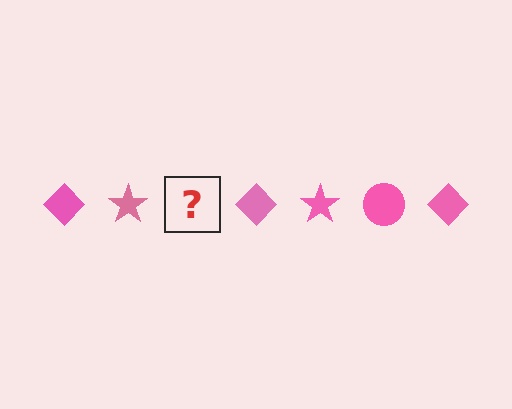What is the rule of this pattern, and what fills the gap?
The rule is that the pattern cycles through diamond, star, circle shapes in pink. The gap should be filled with a pink circle.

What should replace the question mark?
The question mark should be replaced with a pink circle.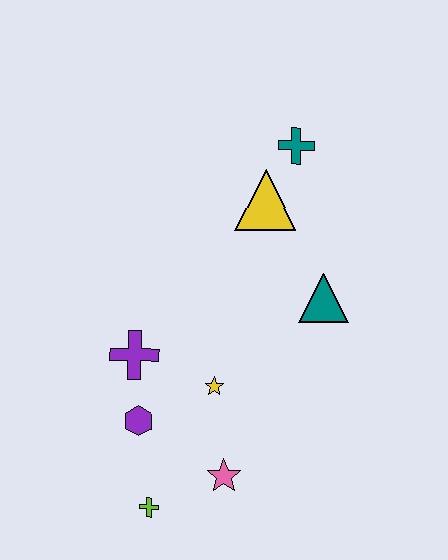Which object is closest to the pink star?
The lime cross is closest to the pink star.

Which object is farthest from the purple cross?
The teal cross is farthest from the purple cross.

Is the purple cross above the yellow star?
Yes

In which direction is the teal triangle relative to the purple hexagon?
The teal triangle is to the right of the purple hexagon.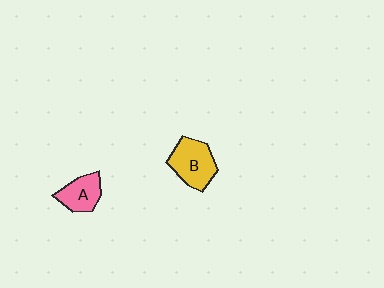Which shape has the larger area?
Shape B (yellow).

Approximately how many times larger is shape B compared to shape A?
Approximately 1.4 times.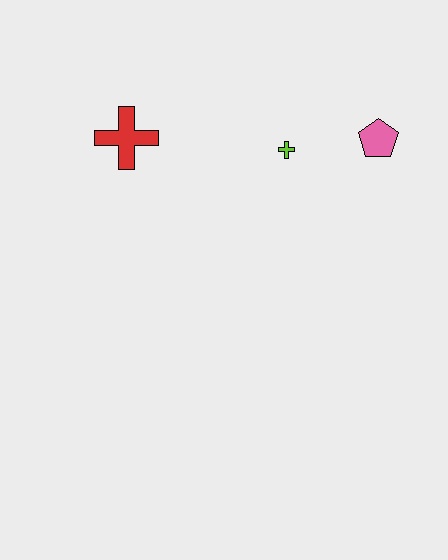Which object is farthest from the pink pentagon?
The red cross is farthest from the pink pentagon.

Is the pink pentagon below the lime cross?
No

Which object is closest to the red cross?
The lime cross is closest to the red cross.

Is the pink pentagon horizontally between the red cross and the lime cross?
No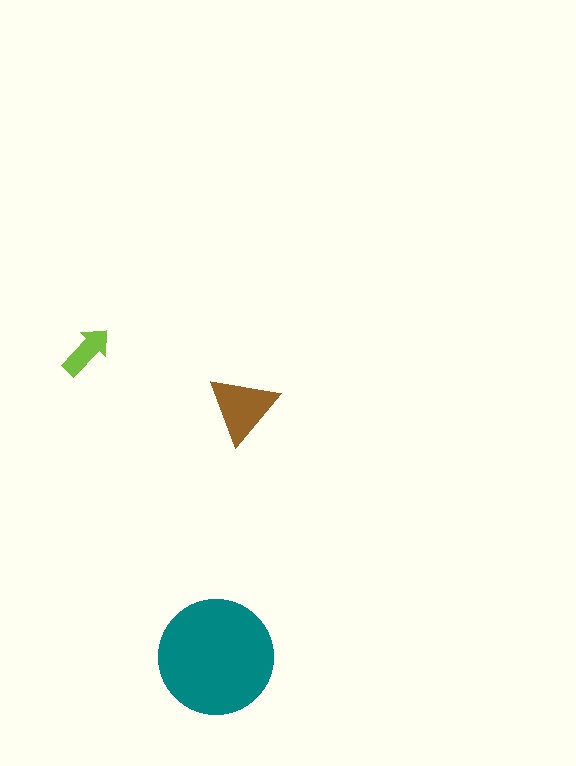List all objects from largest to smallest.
The teal circle, the brown triangle, the lime arrow.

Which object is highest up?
The lime arrow is topmost.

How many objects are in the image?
There are 3 objects in the image.